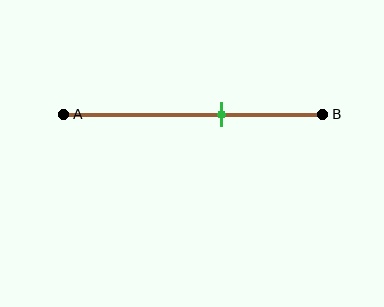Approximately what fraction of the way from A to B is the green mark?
The green mark is approximately 60% of the way from A to B.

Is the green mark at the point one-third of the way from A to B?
No, the mark is at about 60% from A, not at the 33% one-third point.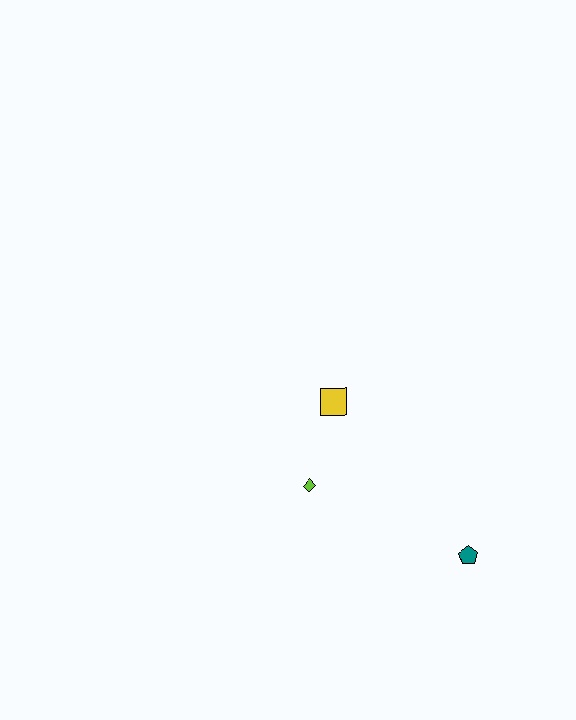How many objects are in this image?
There are 3 objects.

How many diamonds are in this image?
There is 1 diamond.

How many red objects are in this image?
There are no red objects.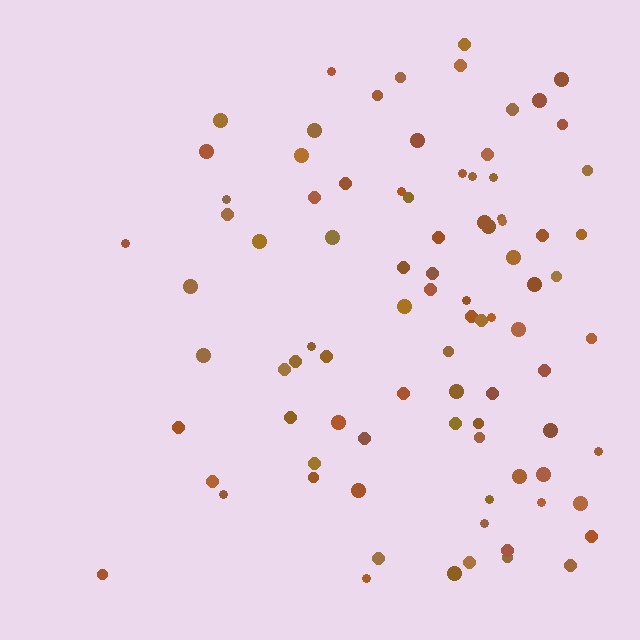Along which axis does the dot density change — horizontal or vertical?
Horizontal.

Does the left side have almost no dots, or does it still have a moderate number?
Still a moderate number, just noticeably fewer than the right.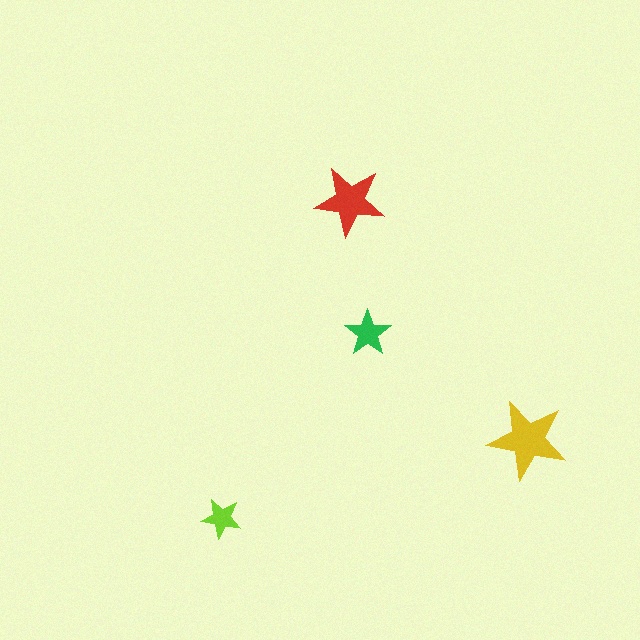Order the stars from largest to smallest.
the yellow one, the red one, the green one, the lime one.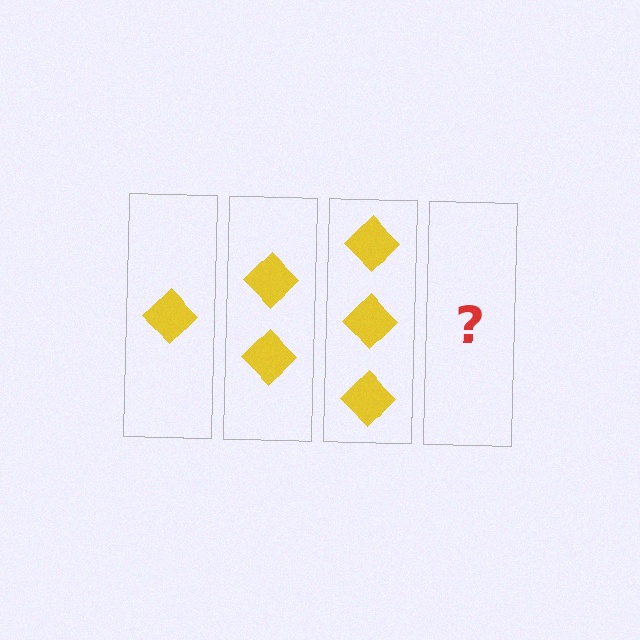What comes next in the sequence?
The next element should be 4 diamonds.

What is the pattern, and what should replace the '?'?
The pattern is that each step adds one more diamond. The '?' should be 4 diamonds.